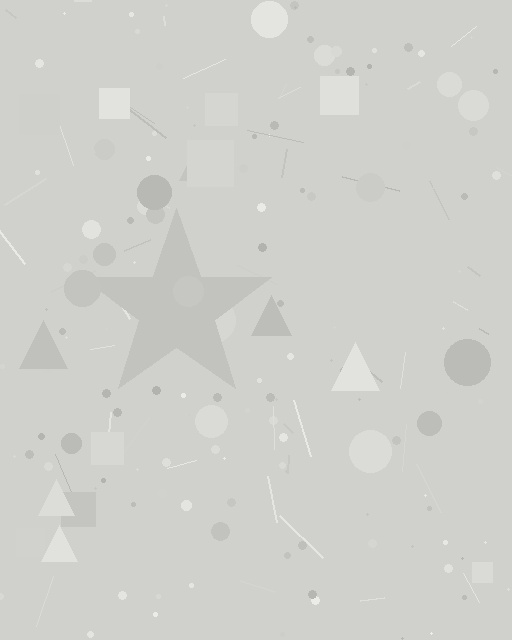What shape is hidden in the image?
A star is hidden in the image.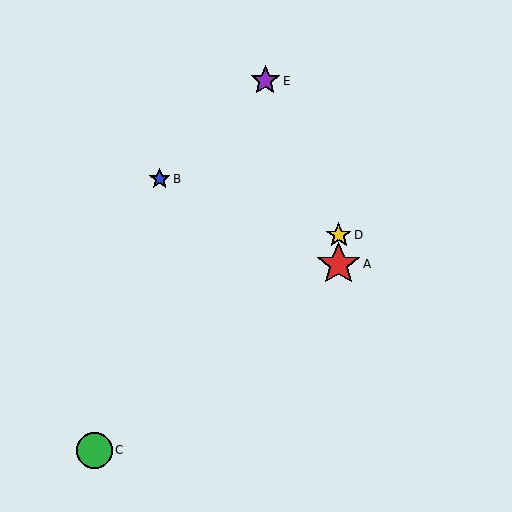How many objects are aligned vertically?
2 objects (A, D) are aligned vertically.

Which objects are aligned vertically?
Objects A, D are aligned vertically.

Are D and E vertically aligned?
No, D is at x≈339 and E is at x≈265.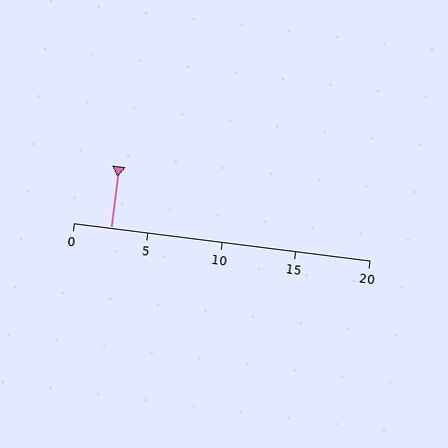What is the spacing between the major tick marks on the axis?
The major ticks are spaced 5 apart.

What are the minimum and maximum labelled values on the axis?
The axis runs from 0 to 20.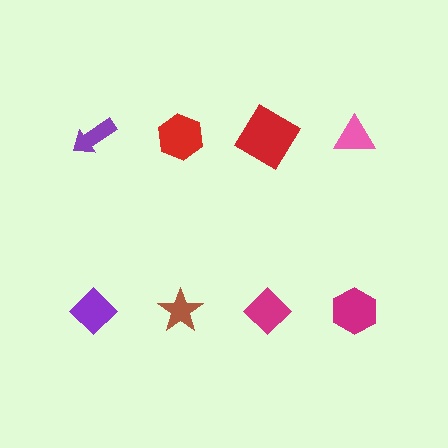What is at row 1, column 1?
A purple arrow.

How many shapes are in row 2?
4 shapes.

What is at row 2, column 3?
A magenta diamond.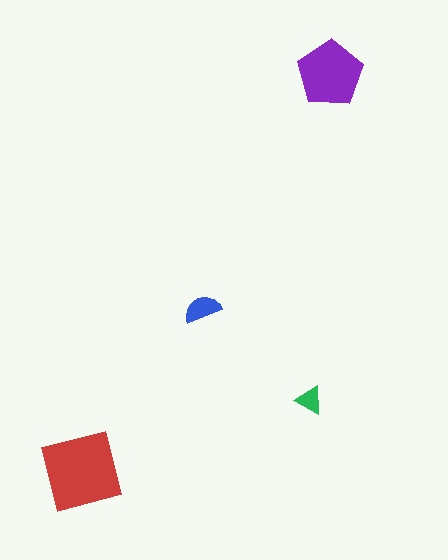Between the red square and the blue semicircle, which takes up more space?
The red square.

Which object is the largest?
The red square.